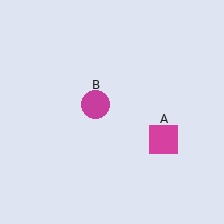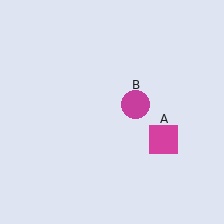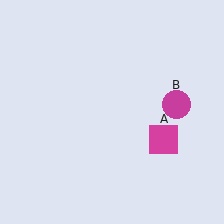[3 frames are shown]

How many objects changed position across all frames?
1 object changed position: magenta circle (object B).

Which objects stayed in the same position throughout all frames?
Magenta square (object A) remained stationary.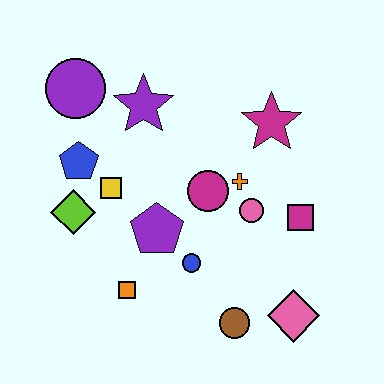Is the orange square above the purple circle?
No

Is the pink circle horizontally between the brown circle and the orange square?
No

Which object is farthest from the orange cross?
The purple circle is farthest from the orange cross.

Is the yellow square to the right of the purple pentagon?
No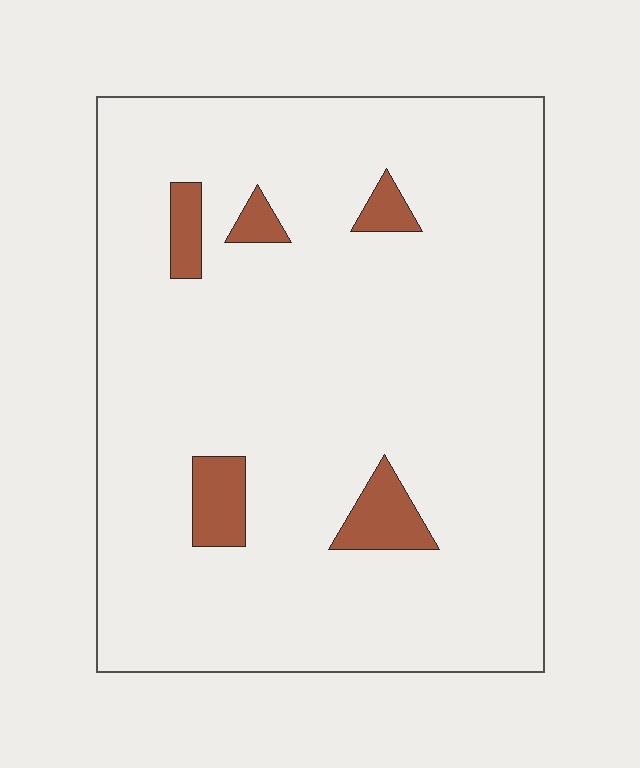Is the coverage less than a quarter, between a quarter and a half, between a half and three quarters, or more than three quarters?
Less than a quarter.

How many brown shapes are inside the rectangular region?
5.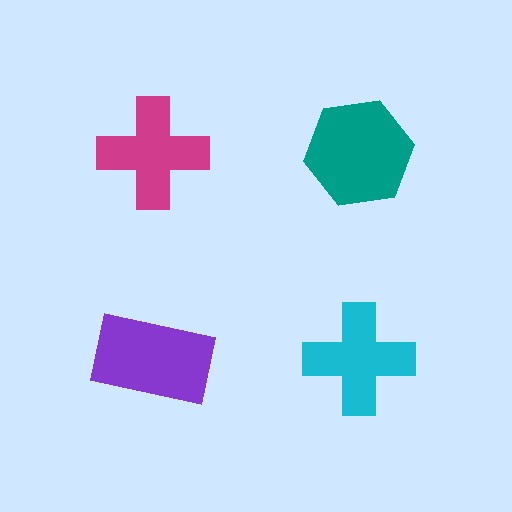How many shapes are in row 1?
2 shapes.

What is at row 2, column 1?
A purple rectangle.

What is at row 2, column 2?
A cyan cross.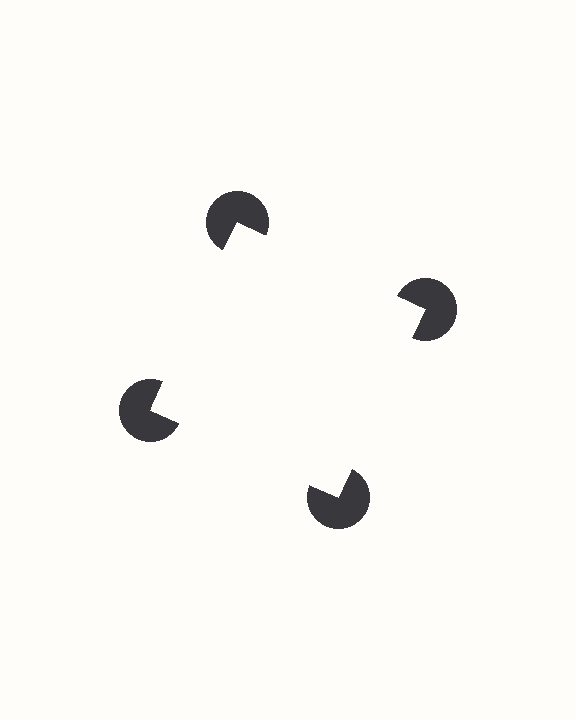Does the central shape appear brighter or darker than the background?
It typically appears slightly brighter than the background, even though no actual brightness change is drawn.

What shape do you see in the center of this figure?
An illusory square — its edges are inferred from the aligned wedge cuts in the pac-man discs, not physically drawn.